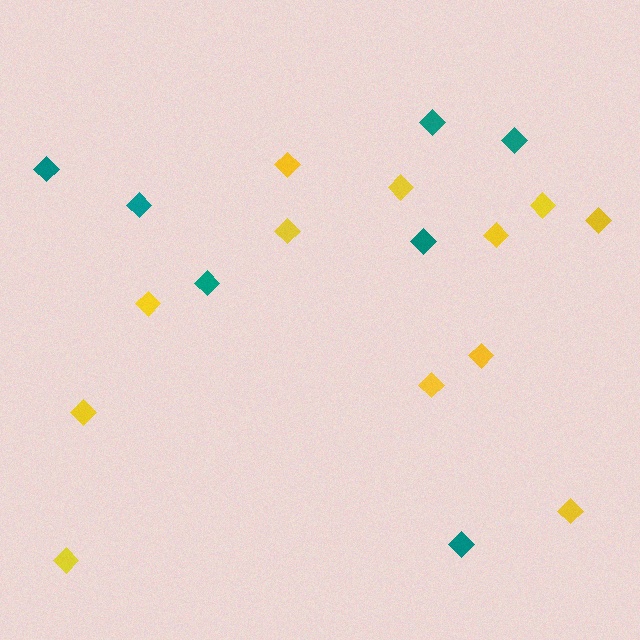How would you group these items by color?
There are 2 groups: one group of teal diamonds (7) and one group of yellow diamonds (12).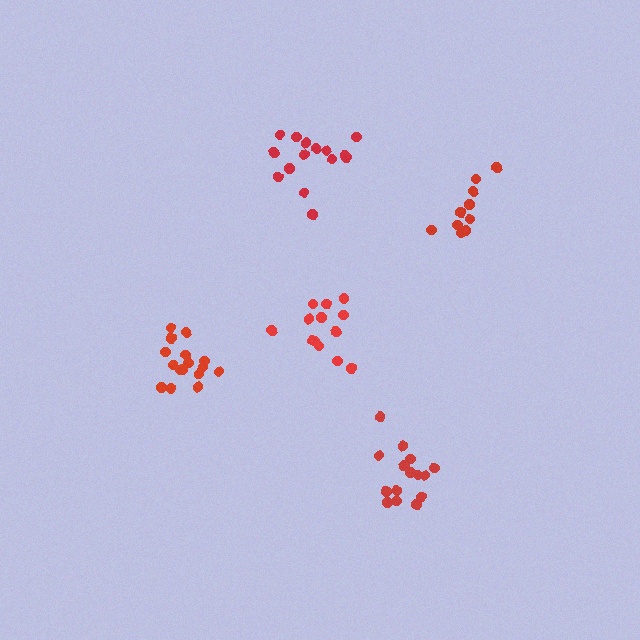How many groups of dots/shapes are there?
There are 5 groups.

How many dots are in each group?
Group 1: 15 dots, Group 2: 10 dots, Group 3: 15 dots, Group 4: 16 dots, Group 5: 13 dots (69 total).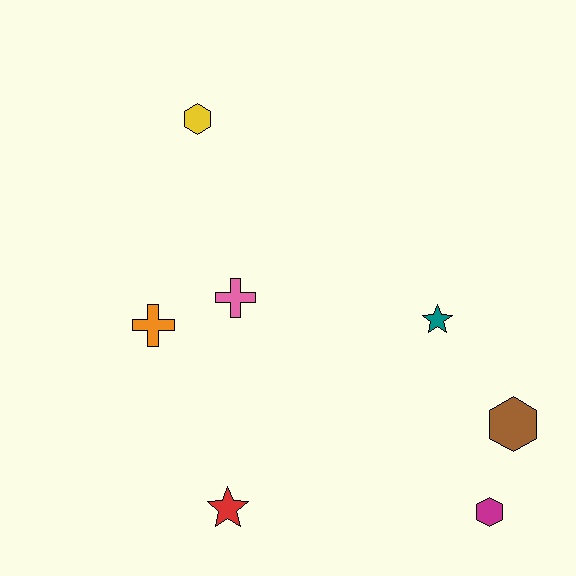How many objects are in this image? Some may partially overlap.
There are 7 objects.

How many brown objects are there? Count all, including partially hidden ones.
There is 1 brown object.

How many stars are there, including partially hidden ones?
There are 2 stars.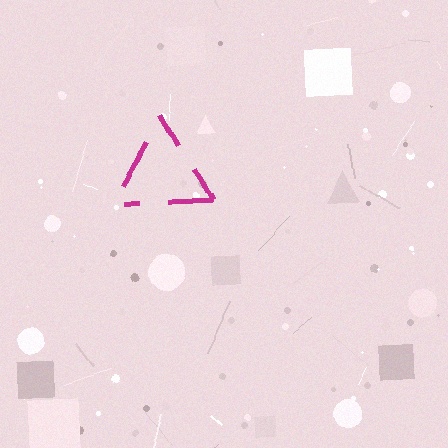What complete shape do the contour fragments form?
The contour fragments form a triangle.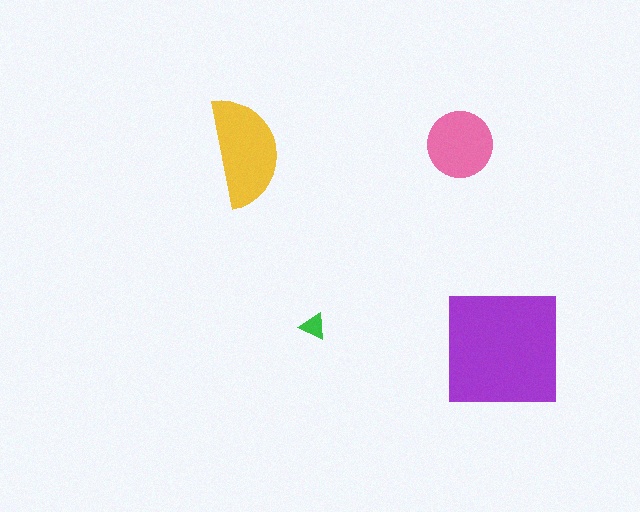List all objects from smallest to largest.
The green triangle, the pink circle, the yellow semicircle, the purple square.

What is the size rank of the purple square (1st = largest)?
1st.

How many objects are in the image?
There are 4 objects in the image.